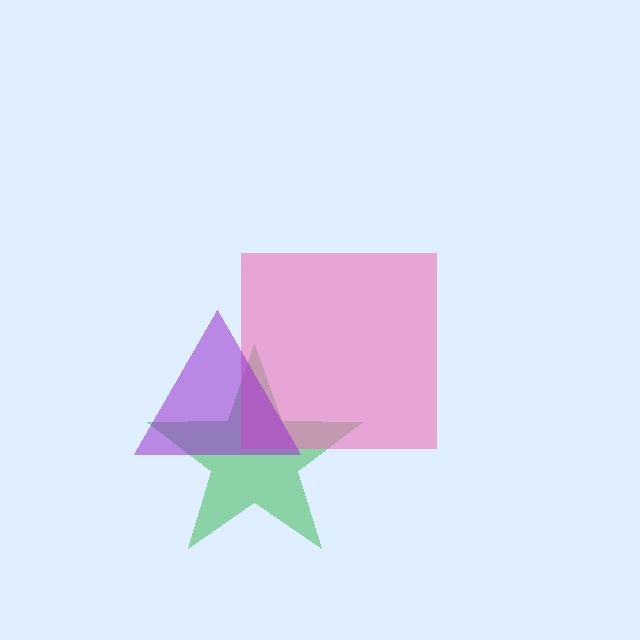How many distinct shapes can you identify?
There are 3 distinct shapes: a green star, a pink square, a purple triangle.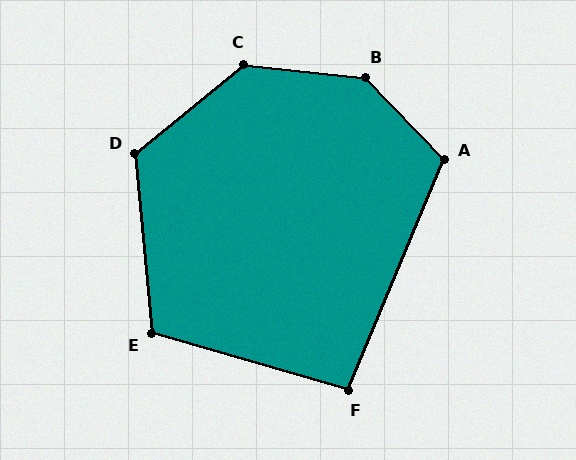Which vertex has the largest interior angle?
B, at approximately 140 degrees.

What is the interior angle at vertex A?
Approximately 114 degrees (obtuse).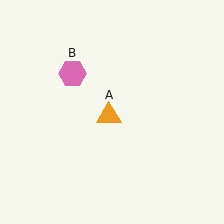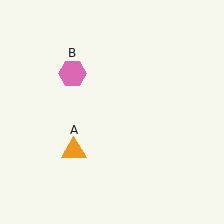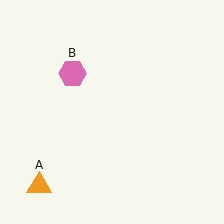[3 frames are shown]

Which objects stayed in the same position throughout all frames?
Pink hexagon (object B) remained stationary.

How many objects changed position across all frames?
1 object changed position: orange triangle (object A).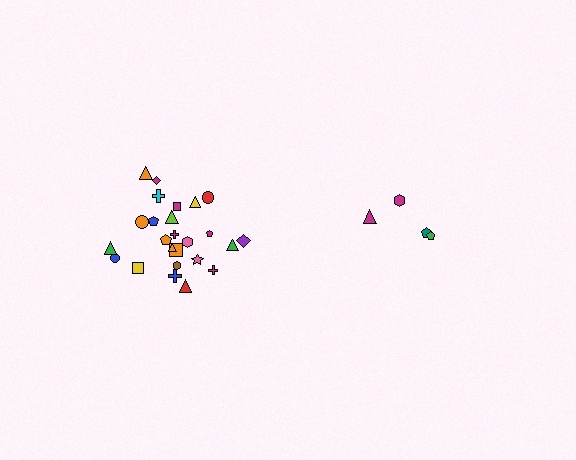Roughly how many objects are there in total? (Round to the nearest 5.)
Roughly 30 objects in total.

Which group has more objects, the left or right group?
The left group.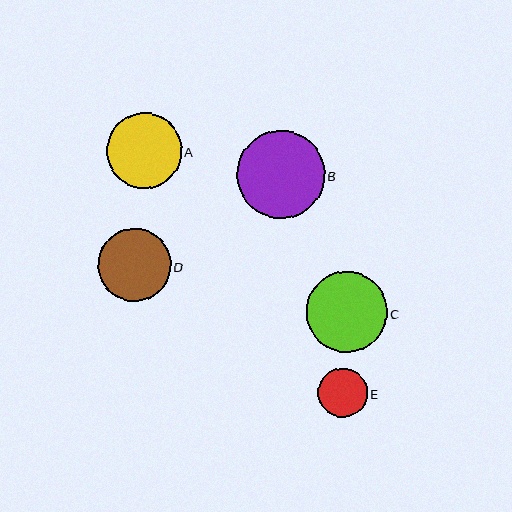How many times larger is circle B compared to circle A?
Circle B is approximately 1.2 times the size of circle A.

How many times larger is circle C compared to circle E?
Circle C is approximately 1.6 times the size of circle E.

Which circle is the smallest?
Circle E is the smallest with a size of approximately 49 pixels.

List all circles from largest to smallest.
From largest to smallest: B, C, A, D, E.